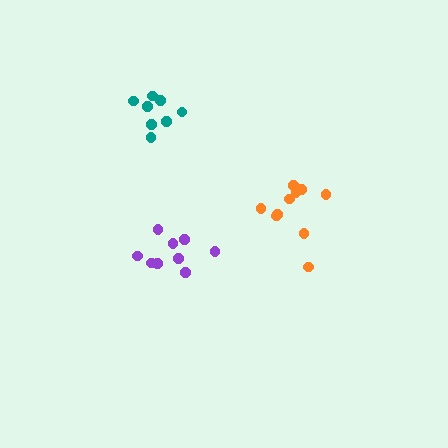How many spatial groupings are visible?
There are 3 spatial groupings.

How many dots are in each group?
Group 1: 9 dots, Group 2: 8 dots, Group 3: 11 dots (28 total).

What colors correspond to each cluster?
The clusters are colored: purple, teal, orange.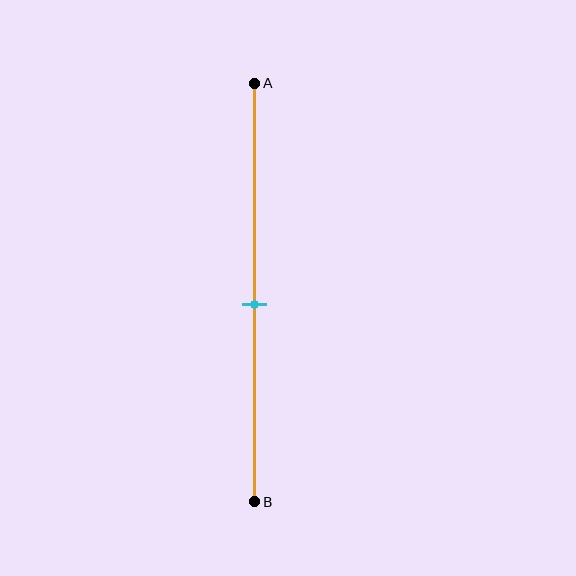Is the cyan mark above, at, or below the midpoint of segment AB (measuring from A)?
The cyan mark is approximately at the midpoint of segment AB.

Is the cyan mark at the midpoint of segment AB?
Yes, the mark is approximately at the midpoint.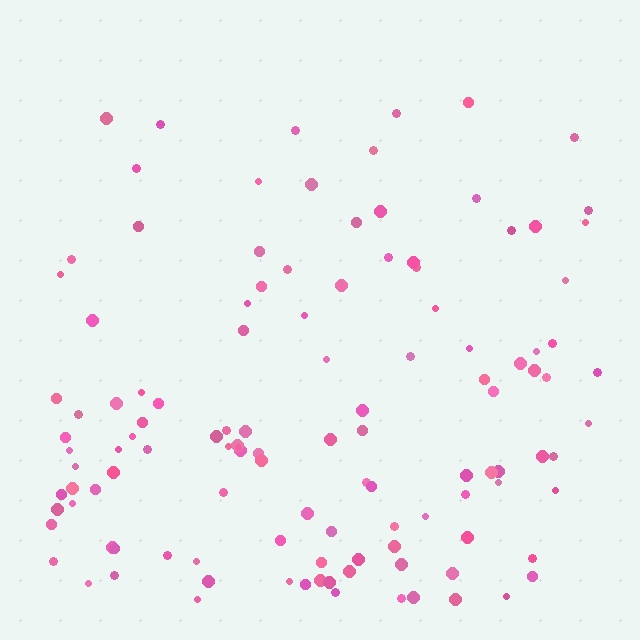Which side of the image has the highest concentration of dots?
The bottom.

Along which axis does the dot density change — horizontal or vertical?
Vertical.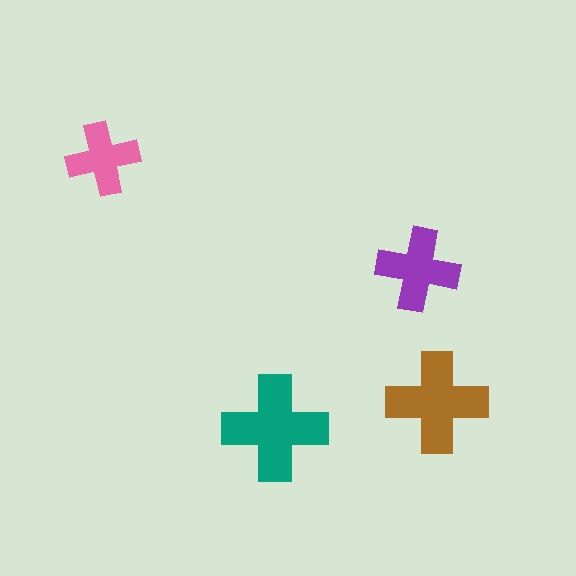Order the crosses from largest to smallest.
the teal one, the brown one, the purple one, the pink one.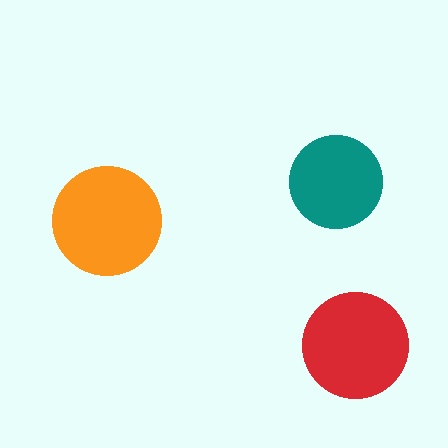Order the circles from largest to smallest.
the orange one, the red one, the teal one.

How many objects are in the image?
There are 3 objects in the image.